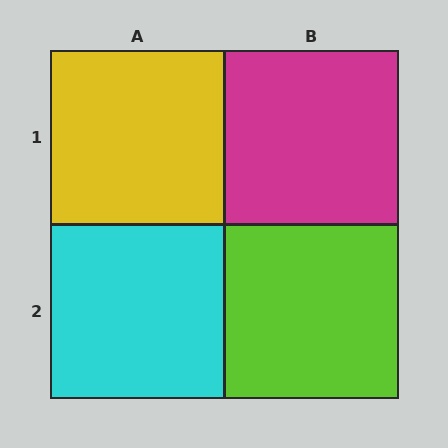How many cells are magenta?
1 cell is magenta.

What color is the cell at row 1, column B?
Magenta.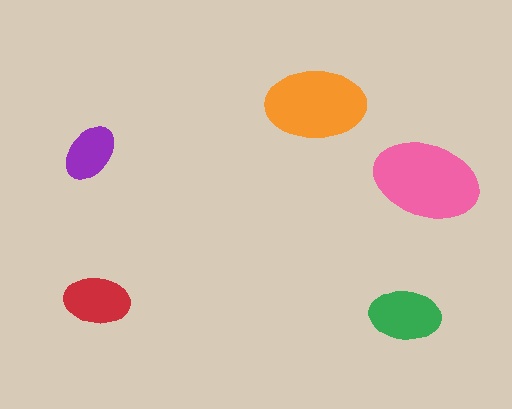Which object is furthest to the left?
The purple ellipse is leftmost.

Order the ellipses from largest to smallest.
the pink one, the orange one, the green one, the red one, the purple one.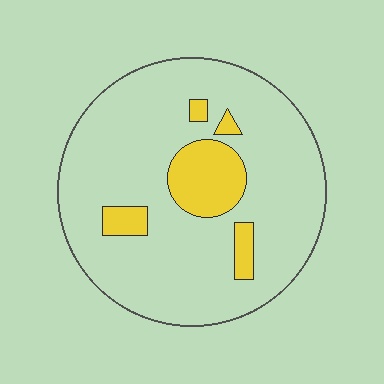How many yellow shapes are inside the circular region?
5.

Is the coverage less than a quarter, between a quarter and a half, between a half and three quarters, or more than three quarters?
Less than a quarter.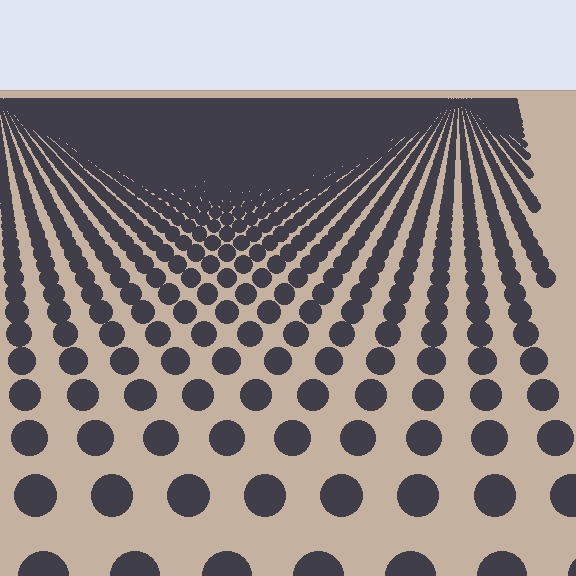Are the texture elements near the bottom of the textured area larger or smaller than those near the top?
Larger. Near the bottom, elements are closer to the viewer and appear at a bigger on-screen size.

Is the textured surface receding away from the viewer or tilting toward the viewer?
The surface is receding away from the viewer. Texture elements get smaller and denser toward the top.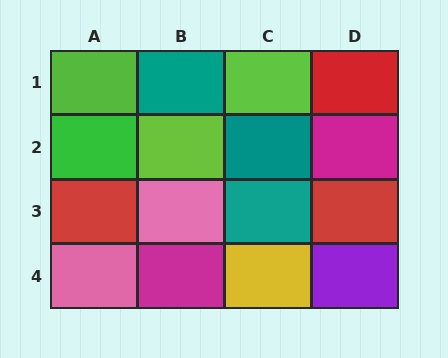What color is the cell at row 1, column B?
Teal.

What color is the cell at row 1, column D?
Red.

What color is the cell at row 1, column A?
Lime.